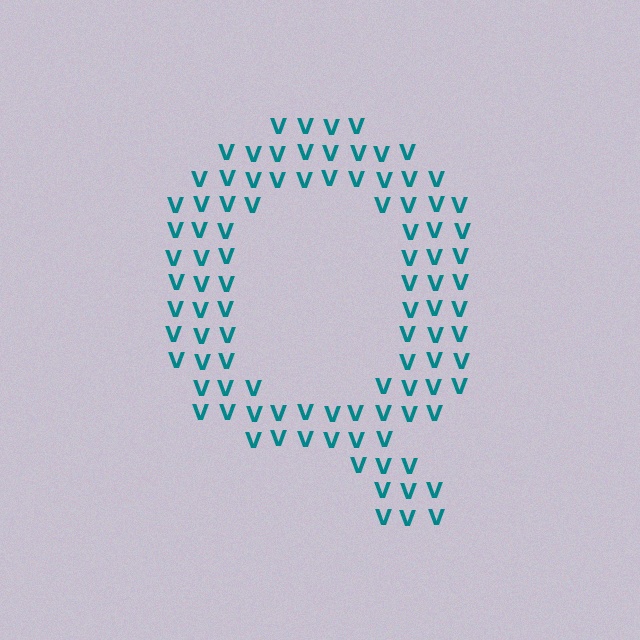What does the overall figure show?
The overall figure shows the letter Q.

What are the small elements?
The small elements are letter V's.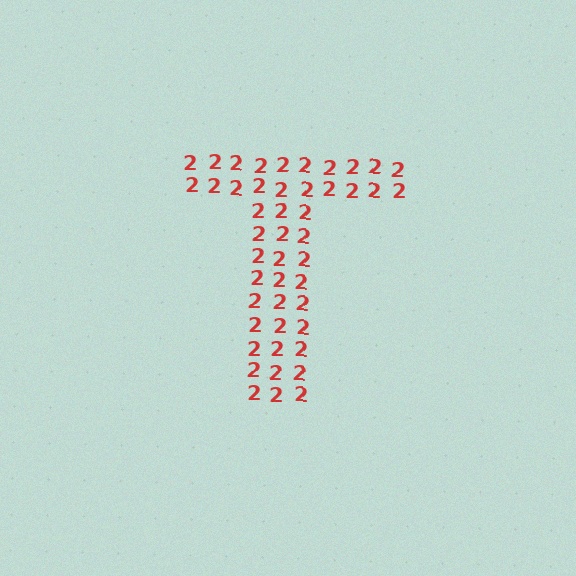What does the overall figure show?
The overall figure shows the letter T.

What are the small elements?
The small elements are digit 2's.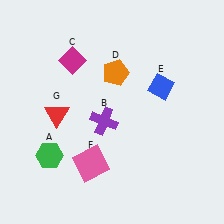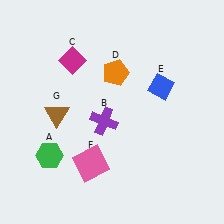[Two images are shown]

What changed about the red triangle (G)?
In Image 1, G is red. In Image 2, it changed to brown.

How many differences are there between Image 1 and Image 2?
There is 1 difference between the two images.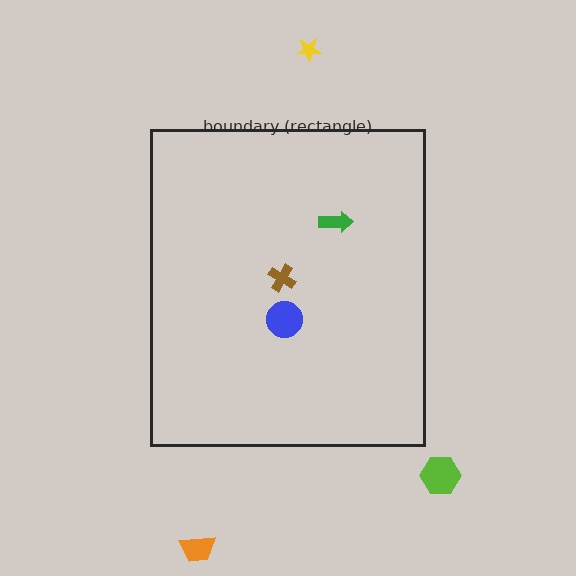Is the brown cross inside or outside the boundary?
Inside.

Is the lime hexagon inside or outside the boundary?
Outside.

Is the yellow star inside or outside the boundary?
Outside.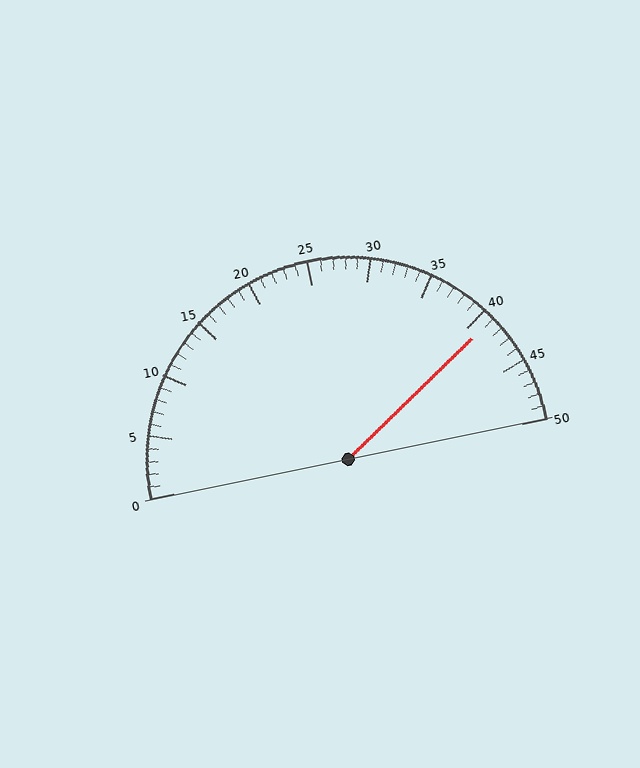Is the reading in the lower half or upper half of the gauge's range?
The reading is in the upper half of the range (0 to 50).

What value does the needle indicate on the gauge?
The needle indicates approximately 41.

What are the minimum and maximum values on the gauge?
The gauge ranges from 0 to 50.